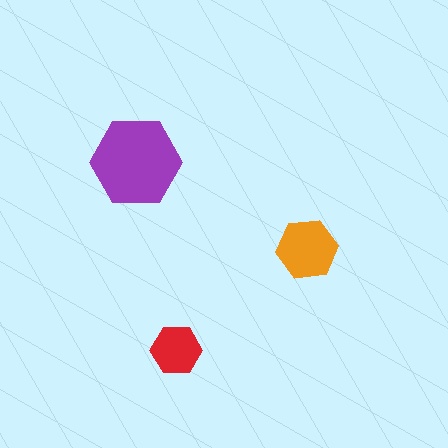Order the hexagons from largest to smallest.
the purple one, the orange one, the red one.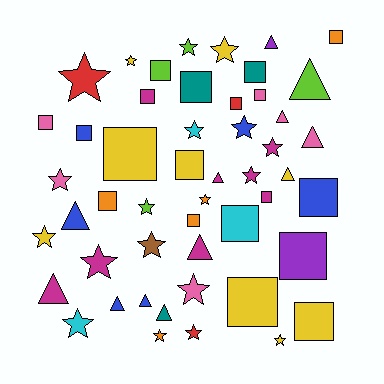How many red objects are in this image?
There are 3 red objects.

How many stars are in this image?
There are 19 stars.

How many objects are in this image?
There are 50 objects.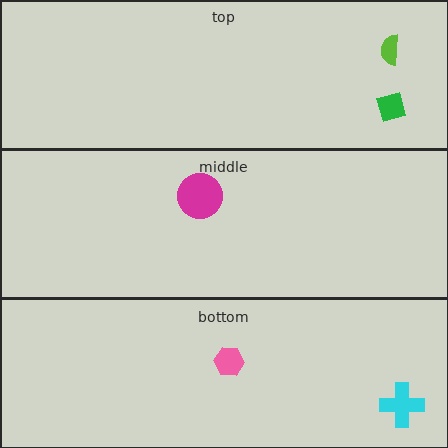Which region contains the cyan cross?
The bottom region.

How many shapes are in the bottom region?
2.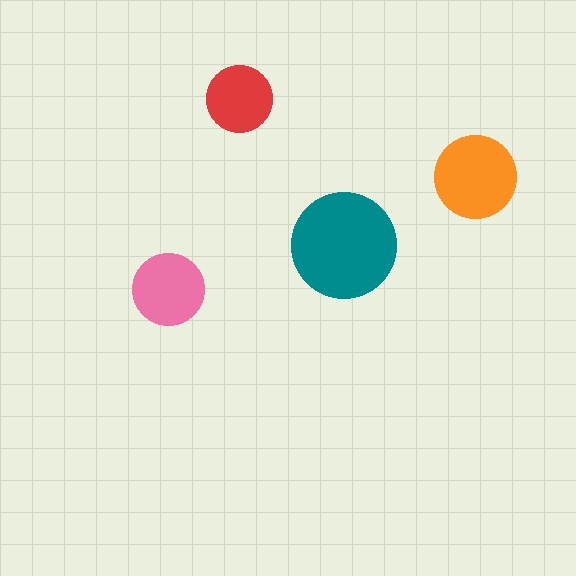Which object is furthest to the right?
The orange circle is rightmost.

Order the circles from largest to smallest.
the teal one, the orange one, the pink one, the red one.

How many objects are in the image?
There are 4 objects in the image.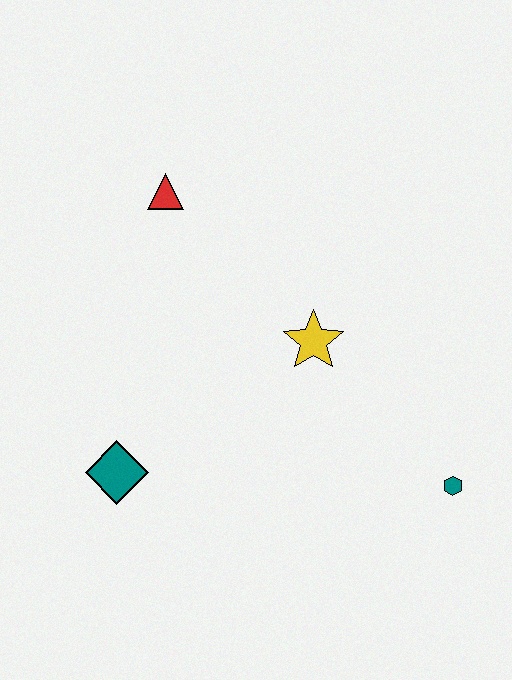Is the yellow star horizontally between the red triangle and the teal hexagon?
Yes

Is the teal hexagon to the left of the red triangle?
No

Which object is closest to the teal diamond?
The yellow star is closest to the teal diamond.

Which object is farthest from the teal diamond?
The teal hexagon is farthest from the teal diamond.